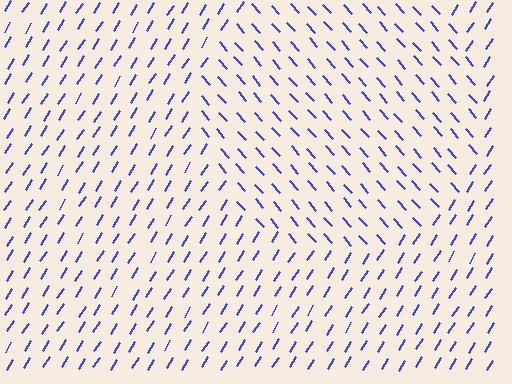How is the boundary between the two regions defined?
The boundary is defined purely by a change in line orientation (approximately 74 degrees difference). All lines are the same color and thickness.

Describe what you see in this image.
The image is filled with small blue line segments. A circle region in the image has lines oriented differently from the surrounding lines, creating a visible texture boundary.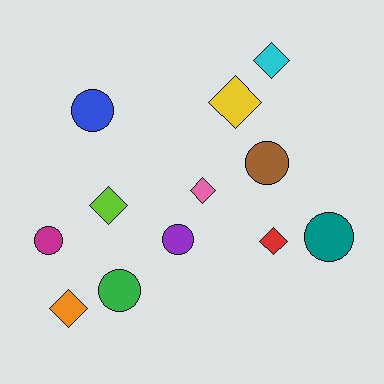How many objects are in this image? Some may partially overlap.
There are 12 objects.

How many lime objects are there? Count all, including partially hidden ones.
There is 1 lime object.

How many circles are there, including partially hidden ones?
There are 6 circles.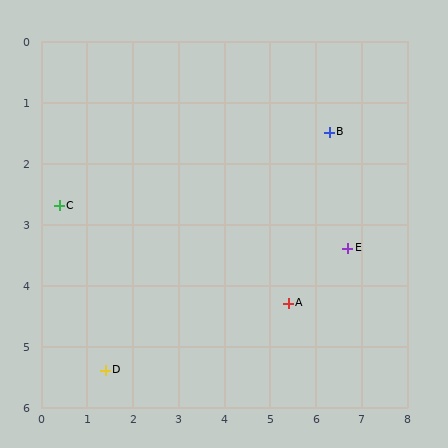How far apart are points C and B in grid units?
Points C and B are about 6.0 grid units apart.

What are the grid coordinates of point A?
Point A is at approximately (5.4, 4.3).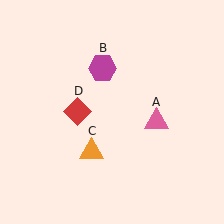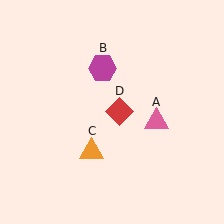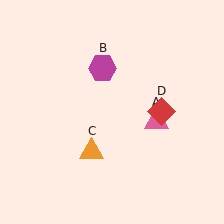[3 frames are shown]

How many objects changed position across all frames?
1 object changed position: red diamond (object D).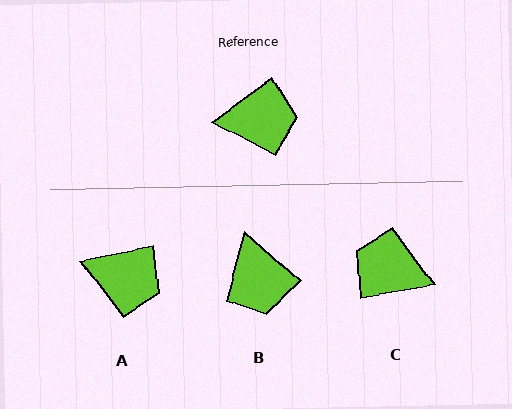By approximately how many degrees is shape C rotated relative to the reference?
Approximately 153 degrees counter-clockwise.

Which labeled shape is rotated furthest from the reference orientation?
C, about 153 degrees away.